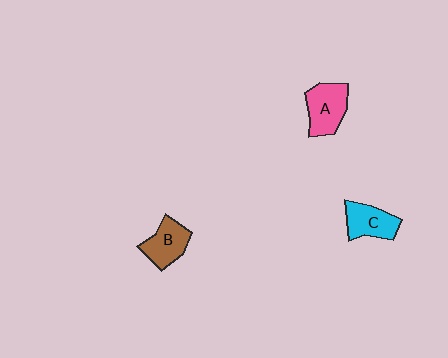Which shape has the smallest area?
Shape C (cyan).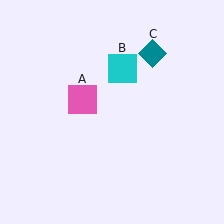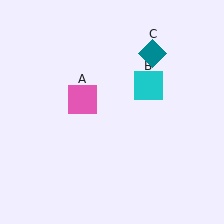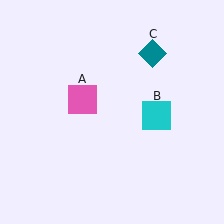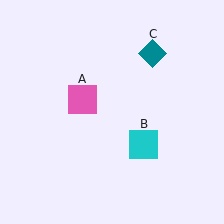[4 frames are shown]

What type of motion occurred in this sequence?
The cyan square (object B) rotated clockwise around the center of the scene.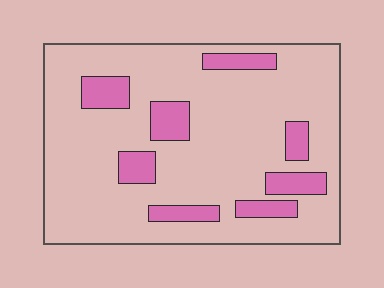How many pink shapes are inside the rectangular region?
8.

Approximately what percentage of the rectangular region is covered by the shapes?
Approximately 15%.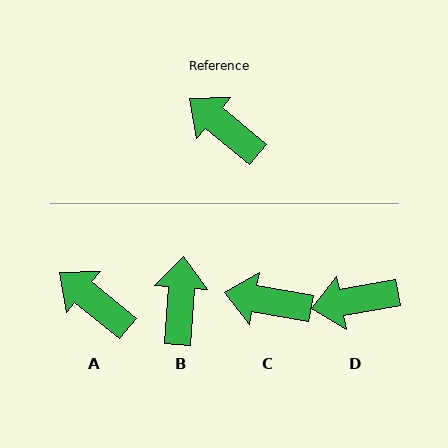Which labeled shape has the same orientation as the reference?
A.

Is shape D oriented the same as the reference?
No, it is off by about 50 degrees.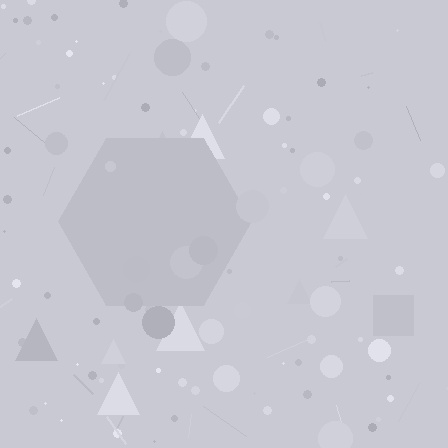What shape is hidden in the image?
A hexagon is hidden in the image.